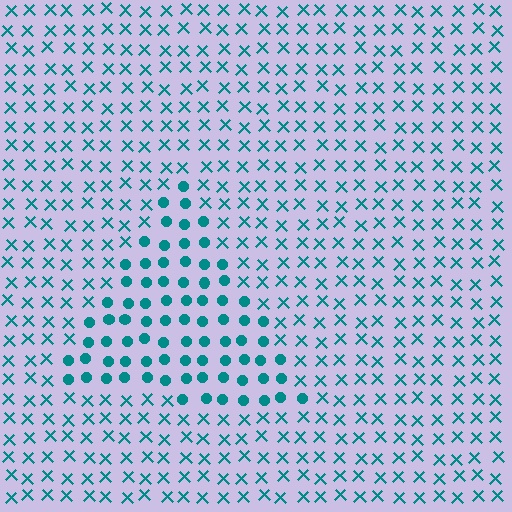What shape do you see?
I see a triangle.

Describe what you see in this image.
The image is filled with small teal elements arranged in a uniform grid. A triangle-shaped region contains circles, while the surrounding area contains X marks. The boundary is defined purely by the change in element shape.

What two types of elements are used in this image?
The image uses circles inside the triangle region and X marks outside it.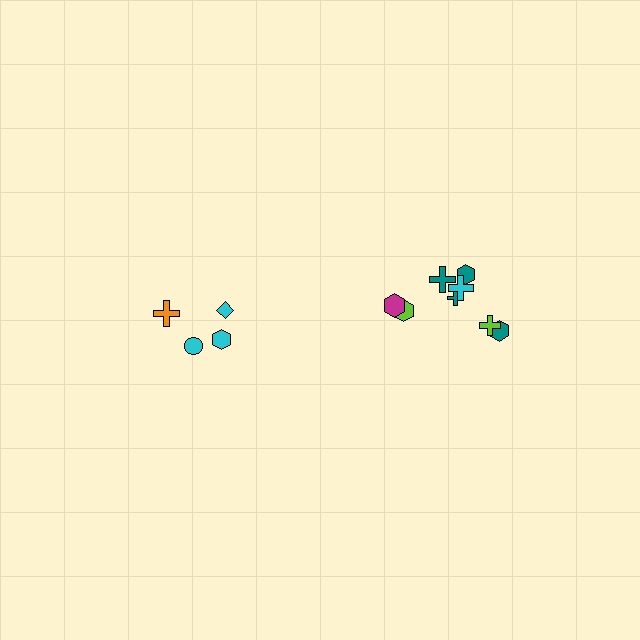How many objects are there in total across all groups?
There are 12 objects.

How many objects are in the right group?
There are 8 objects.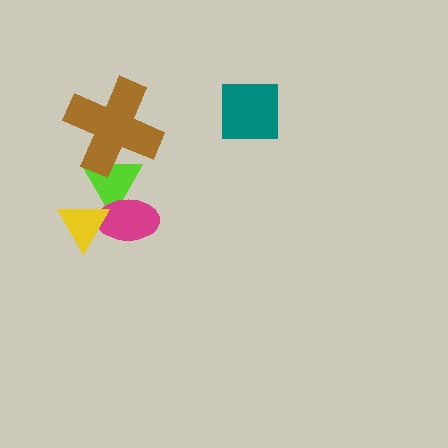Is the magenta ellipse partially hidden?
Yes, it is partially covered by another shape.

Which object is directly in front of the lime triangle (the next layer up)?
The brown cross is directly in front of the lime triangle.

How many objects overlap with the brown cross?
1 object overlaps with the brown cross.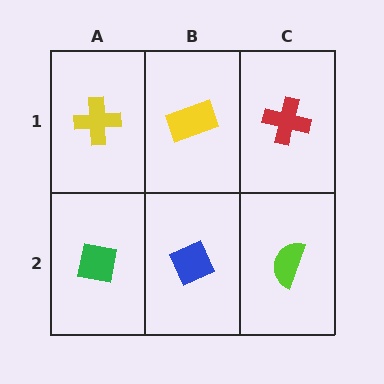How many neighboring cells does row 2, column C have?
2.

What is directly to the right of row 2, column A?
A blue diamond.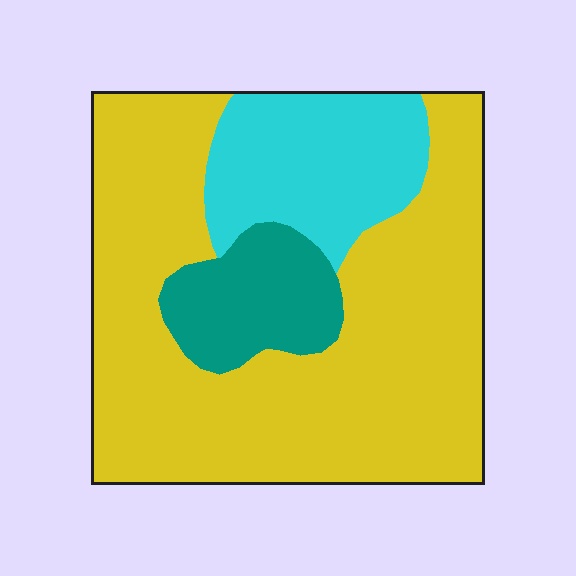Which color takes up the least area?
Teal, at roughly 15%.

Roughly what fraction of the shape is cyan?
Cyan takes up about one fifth (1/5) of the shape.